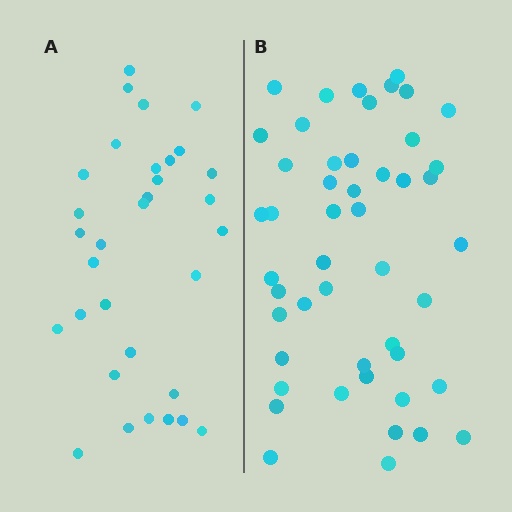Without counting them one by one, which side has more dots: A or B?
Region B (the right region) has more dots.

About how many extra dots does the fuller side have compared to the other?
Region B has approximately 15 more dots than region A.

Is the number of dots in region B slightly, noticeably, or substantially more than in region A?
Region B has substantially more. The ratio is roughly 1.5 to 1.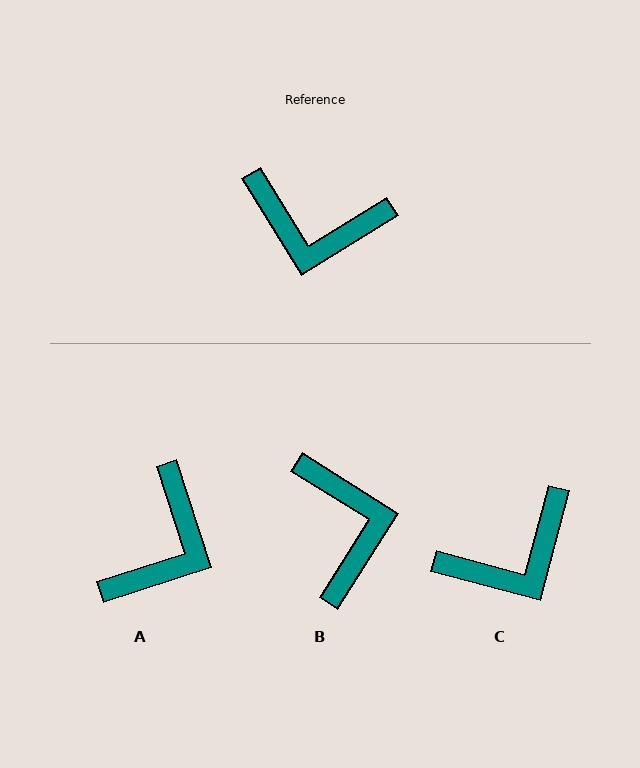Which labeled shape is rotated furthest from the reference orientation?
B, about 116 degrees away.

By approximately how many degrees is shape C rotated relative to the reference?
Approximately 43 degrees counter-clockwise.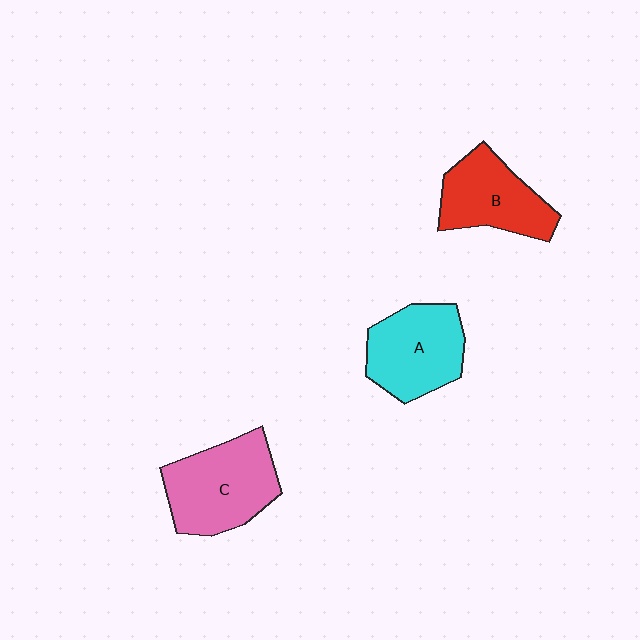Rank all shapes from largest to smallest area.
From largest to smallest: C (pink), A (cyan), B (red).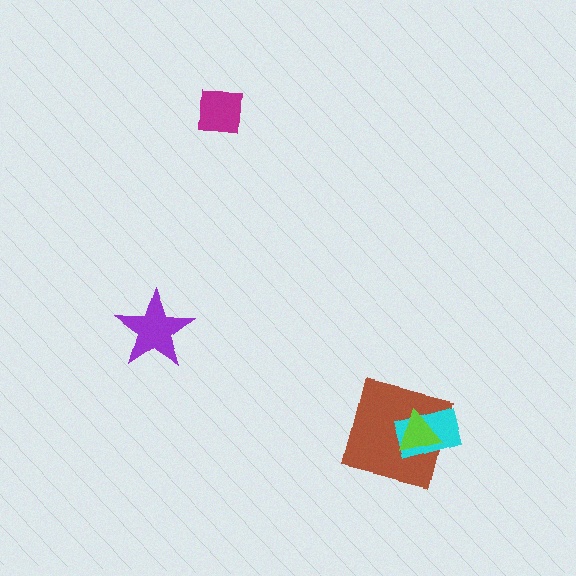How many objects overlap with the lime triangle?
2 objects overlap with the lime triangle.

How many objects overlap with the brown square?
2 objects overlap with the brown square.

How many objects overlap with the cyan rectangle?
2 objects overlap with the cyan rectangle.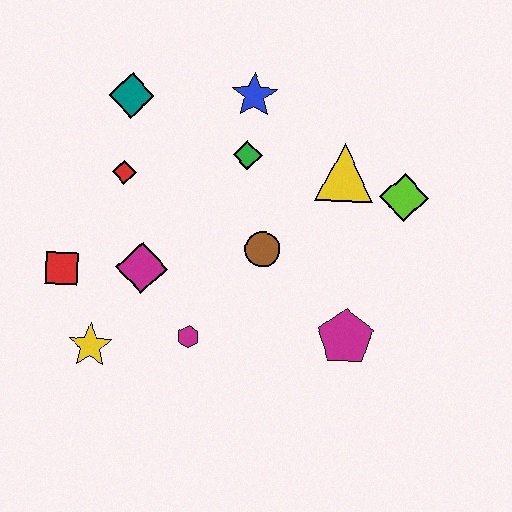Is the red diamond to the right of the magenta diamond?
No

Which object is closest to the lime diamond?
The yellow triangle is closest to the lime diamond.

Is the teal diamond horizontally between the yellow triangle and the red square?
Yes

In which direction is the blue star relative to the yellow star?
The blue star is above the yellow star.